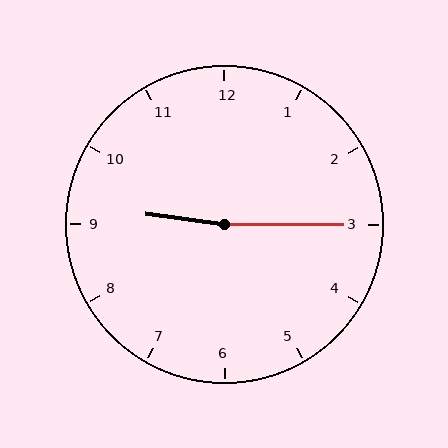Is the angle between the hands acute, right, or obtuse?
It is obtuse.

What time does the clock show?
9:15.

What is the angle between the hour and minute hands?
Approximately 172 degrees.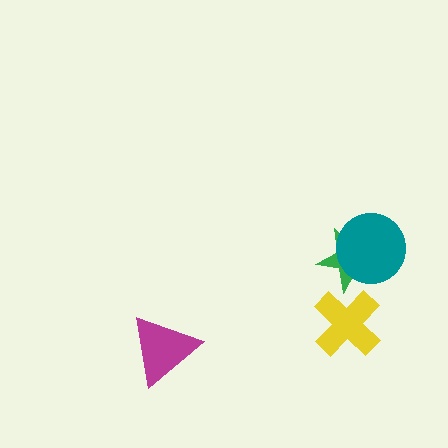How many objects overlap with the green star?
1 object overlaps with the green star.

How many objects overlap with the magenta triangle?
0 objects overlap with the magenta triangle.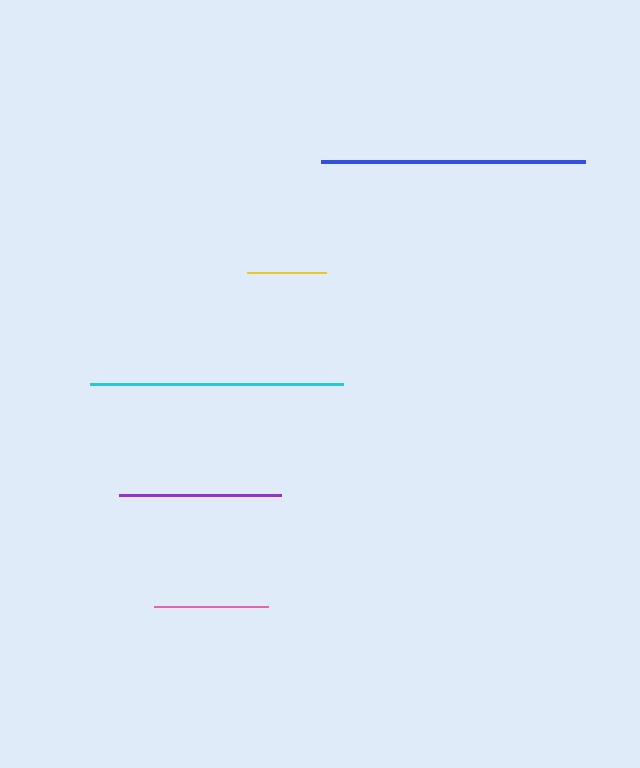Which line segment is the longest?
The blue line is the longest at approximately 263 pixels.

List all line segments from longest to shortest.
From longest to shortest: blue, cyan, purple, pink, yellow.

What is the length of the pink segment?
The pink segment is approximately 114 pixels long.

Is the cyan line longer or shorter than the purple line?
The cyan line is longer than the purple line.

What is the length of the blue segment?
The blue segment is approximately 263 pixels long.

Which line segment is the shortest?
The yellow line is the shortest at approximately 79 pixels.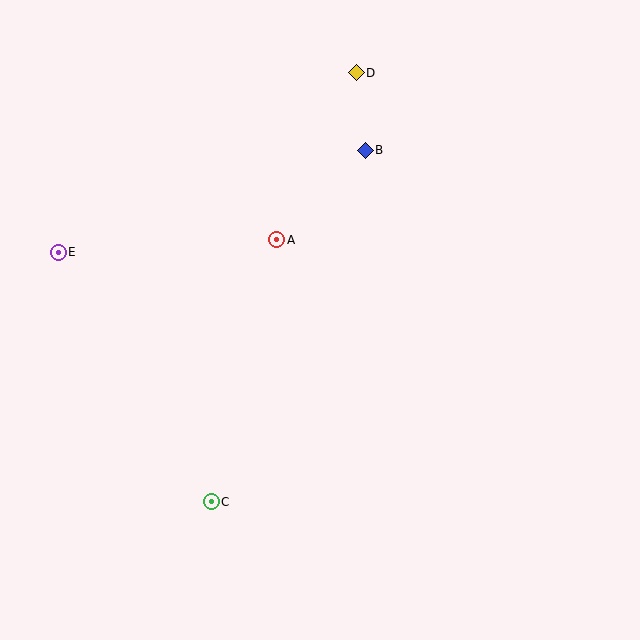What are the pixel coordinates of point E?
Point E is at (58, 252).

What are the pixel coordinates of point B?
Point B is at (365, 150).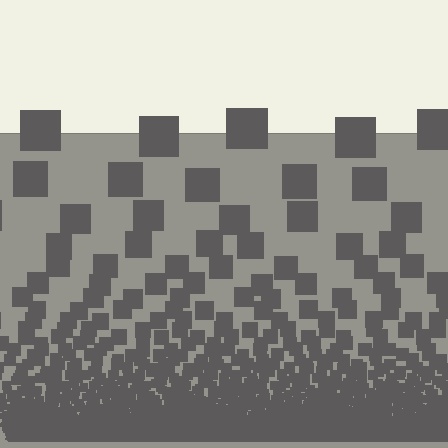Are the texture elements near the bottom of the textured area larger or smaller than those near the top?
Smaller. The gradient is inverted — elements near the bottom are smaller and denser.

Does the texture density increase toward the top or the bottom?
Density increases toward the bottom.